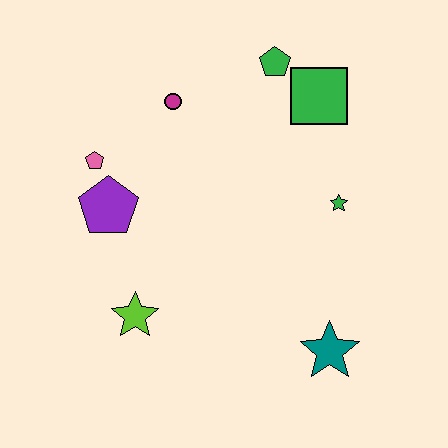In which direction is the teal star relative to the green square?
The teal star is below the green square.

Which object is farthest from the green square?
The lime star is farthest from the green square.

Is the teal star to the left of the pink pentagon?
No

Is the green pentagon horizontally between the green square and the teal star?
No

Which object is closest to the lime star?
The purple pentagon is closest to the lime star.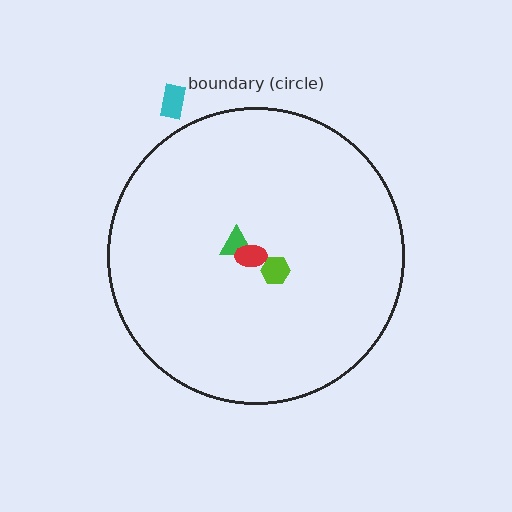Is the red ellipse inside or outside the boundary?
Inside.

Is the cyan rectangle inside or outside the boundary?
Outside.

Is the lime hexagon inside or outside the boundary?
Inside.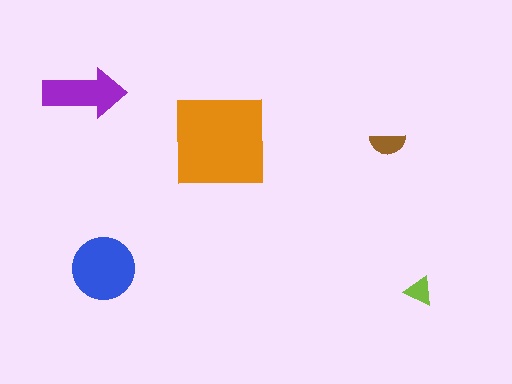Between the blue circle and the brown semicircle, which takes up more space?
The blue circle.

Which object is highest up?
The purple arrow is topmost.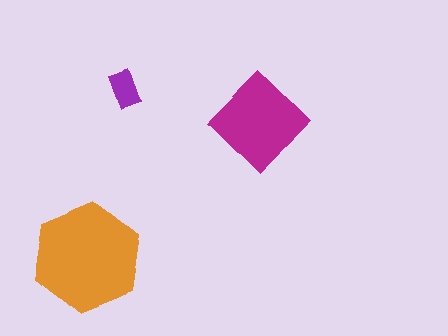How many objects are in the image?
There are 3 objects in the image.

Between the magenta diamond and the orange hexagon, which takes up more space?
The orange hexagon.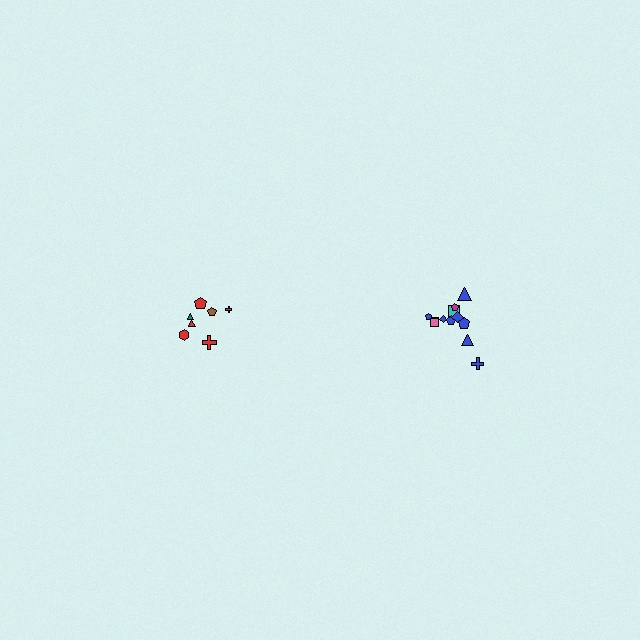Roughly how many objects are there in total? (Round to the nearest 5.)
Roughly 20 objects in total.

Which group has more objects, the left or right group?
The right group.